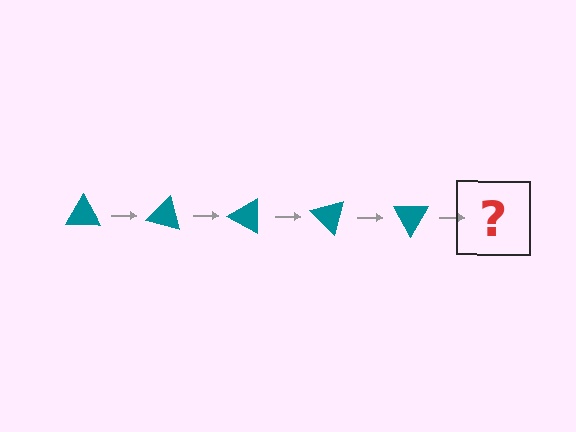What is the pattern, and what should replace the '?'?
The pattern is that the triangle rotates 15 degrees each step. The '?' should be a teal triangle rotated 75 degrees.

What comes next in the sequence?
The next element should be a teal triangle rotated 75 degrees.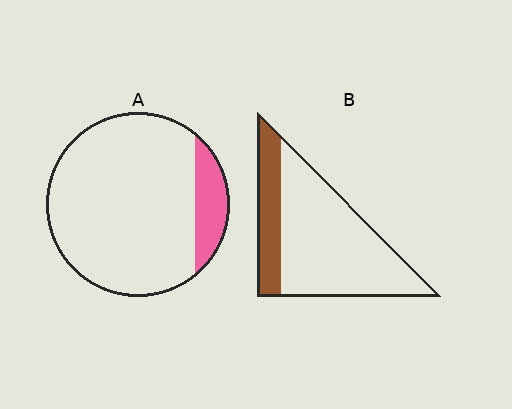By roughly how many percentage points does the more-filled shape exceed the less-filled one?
By roughly 10 percentage points (B over A).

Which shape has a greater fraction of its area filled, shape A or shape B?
Shape B.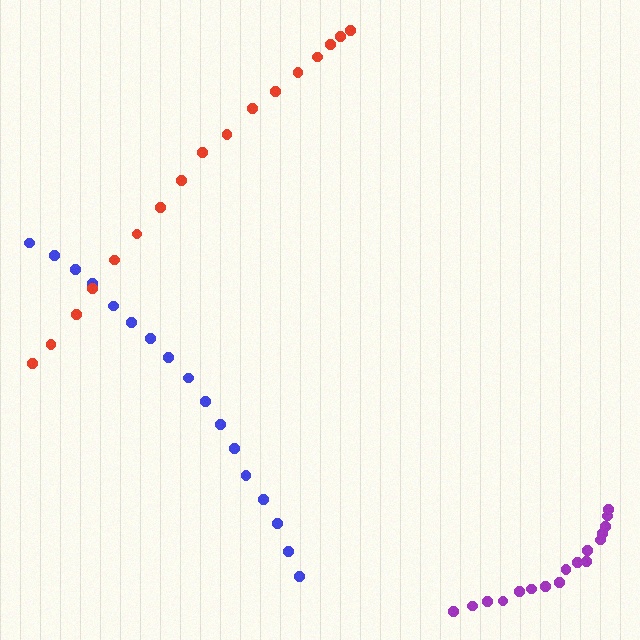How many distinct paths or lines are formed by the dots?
There are 3 distinct paths.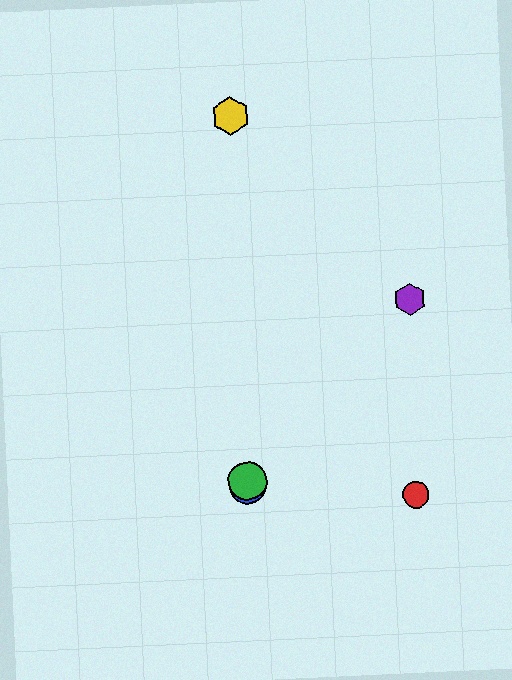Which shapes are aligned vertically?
The blue circle, the green circle, the yellow hexagon are aligned vertically.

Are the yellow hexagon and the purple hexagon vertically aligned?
No, the yellow hexagon is at x≈231 and the purple hexagon is at x≈410.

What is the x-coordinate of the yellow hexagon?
The yellow hexagon is at x≈231.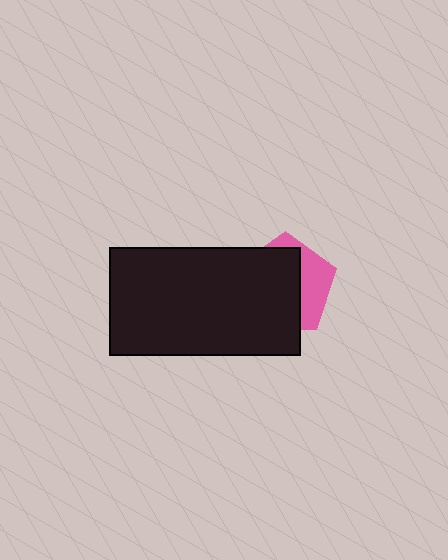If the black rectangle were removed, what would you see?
You would see the complete pink pentagon.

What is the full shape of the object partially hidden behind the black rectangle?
The partially hidden object is a pink pentagon.